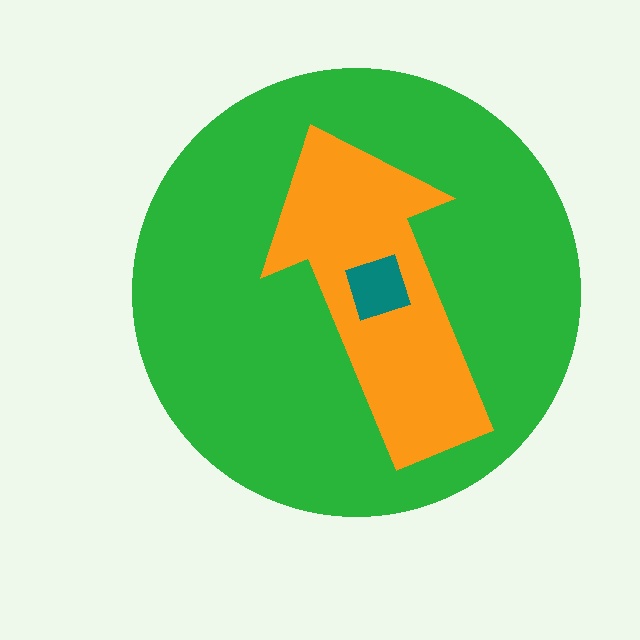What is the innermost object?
The teal diamond.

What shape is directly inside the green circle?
The orange arrow.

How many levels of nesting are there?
3.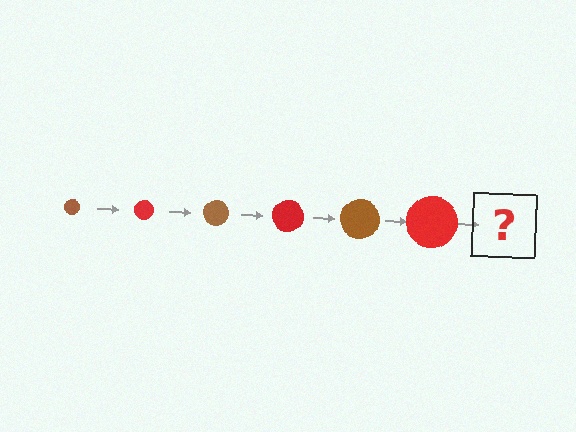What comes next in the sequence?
The next element should be a brown circle, larger than the previous one.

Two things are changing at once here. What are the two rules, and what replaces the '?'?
The two rules are that the circle grows larger each step and the color cycles through brown and red. The '?' should be a brown circle, larger than the previous one.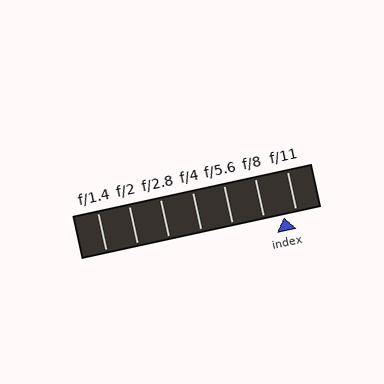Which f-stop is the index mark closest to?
The index mark is closest to f/11.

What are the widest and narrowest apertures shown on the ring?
The widest aperture shown is f/1.4 and the narrowest is f/11.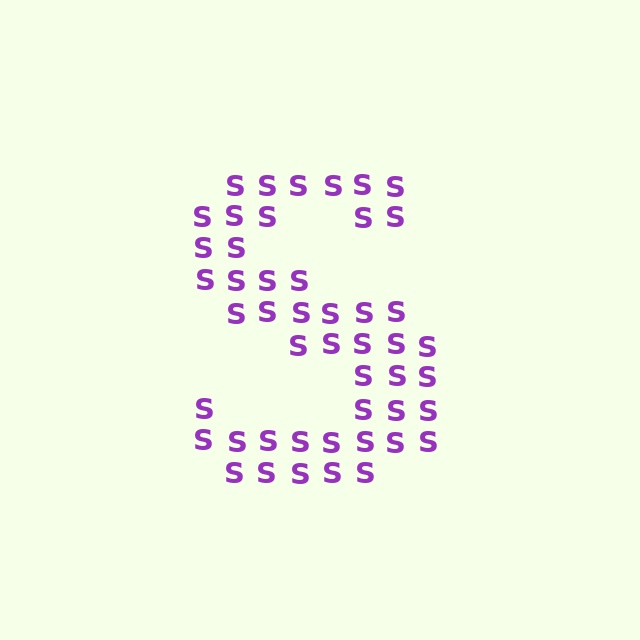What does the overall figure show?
The overall figure shows the letter S.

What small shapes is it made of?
It is made of small letter S's.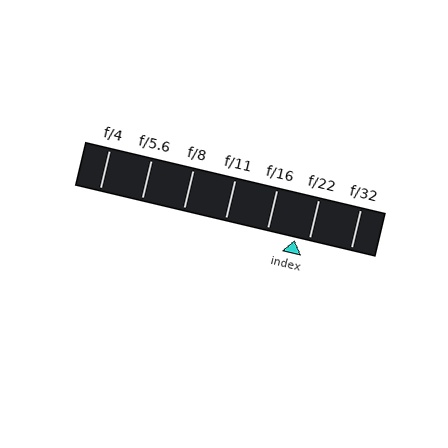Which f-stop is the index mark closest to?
The index mark is closest to f/22.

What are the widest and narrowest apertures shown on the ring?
The widest aperture shown is f/4 and the narrowest is f/32.